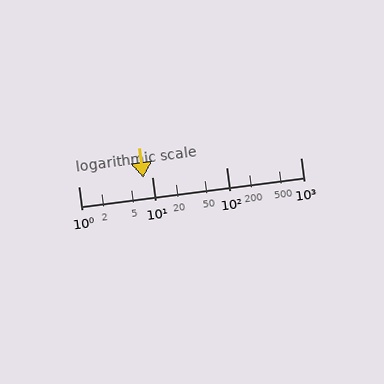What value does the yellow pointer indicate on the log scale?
The pointer indicates approximately 7.5.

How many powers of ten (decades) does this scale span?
The scale spans 3 decades, from 1 to 1000.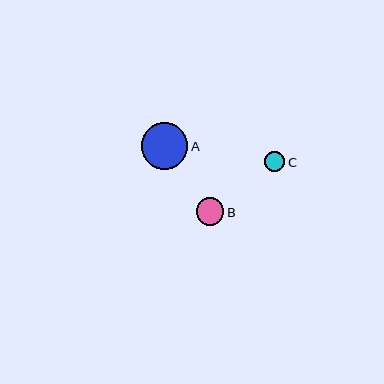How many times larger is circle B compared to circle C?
Circle B is approximately 1.4 times the size of circle C.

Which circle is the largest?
Circle A is the largest with a size of approximately 47 pixels.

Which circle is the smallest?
Circle C is the smallest with a size of approximately 21 pixels.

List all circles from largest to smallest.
From largest to smallest: A, B, C.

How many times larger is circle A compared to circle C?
Circle A is approximately 2.3 times the size of circle C.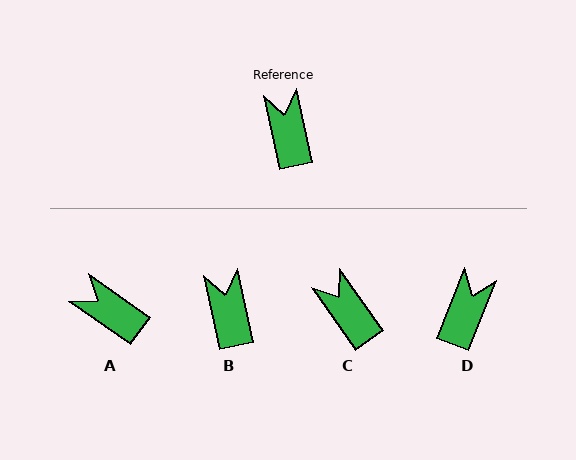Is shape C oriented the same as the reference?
No, it is off by about 23 degrees.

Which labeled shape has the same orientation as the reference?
B.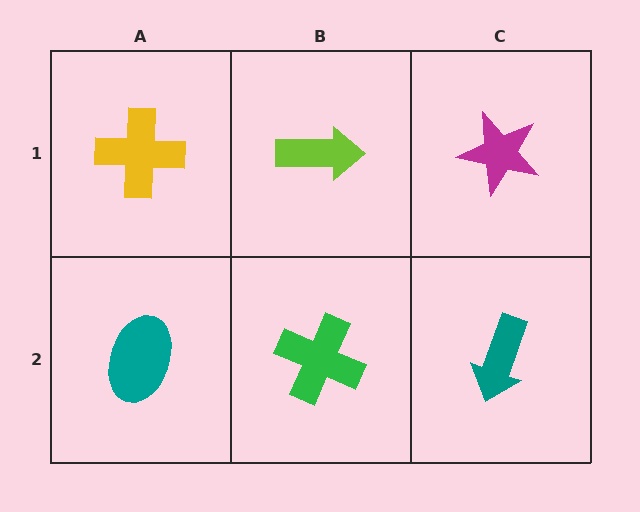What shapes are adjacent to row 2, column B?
A lime arrow (row 1, column B), a teal ellipse (row 2, column A), a teal arrow (row 2, column C).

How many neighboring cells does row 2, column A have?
2.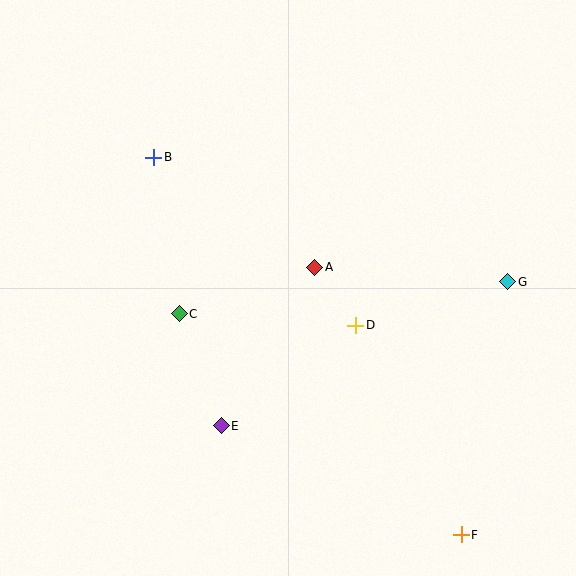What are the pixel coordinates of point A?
Point A is at (315, 267).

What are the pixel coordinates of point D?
Point D is at (356, 325).